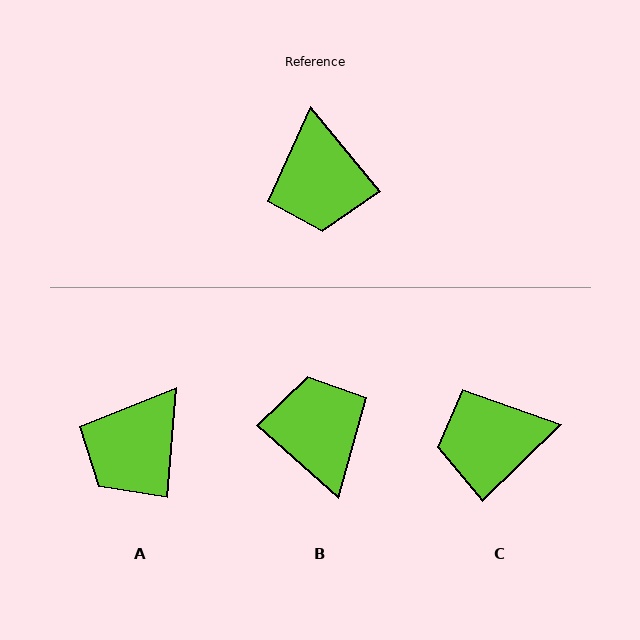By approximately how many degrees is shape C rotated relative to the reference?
Approximately 85 degrees clockwise.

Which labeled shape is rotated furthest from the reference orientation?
B, about 171 degrees away.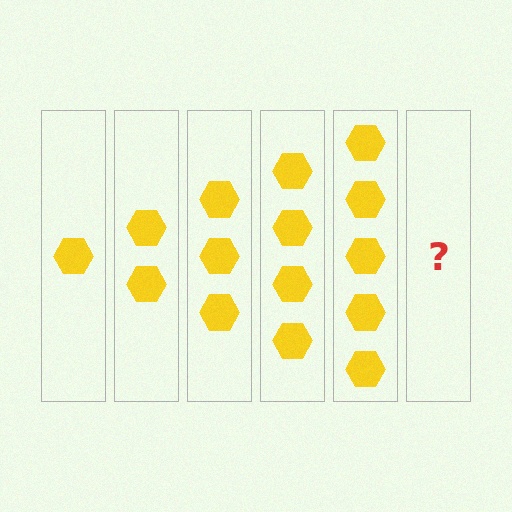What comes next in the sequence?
The next element should be 6 hexagons.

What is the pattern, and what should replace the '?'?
The pattern is that each step adds one more hexagon. The '?' should be 6 hexagons.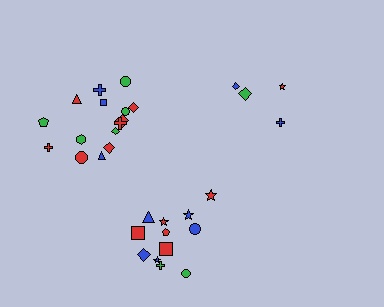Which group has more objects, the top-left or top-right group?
The top-left group.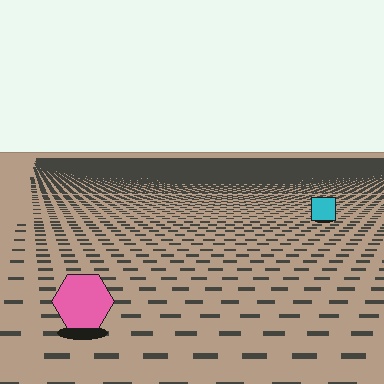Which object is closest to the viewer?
The pink hexagon is closest. The texture marks near it are larger and more spread out.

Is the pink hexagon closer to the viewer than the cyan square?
Yes. The pink hexagon is closer — you can tell from the texture gradient: the ground texture is coarser near it.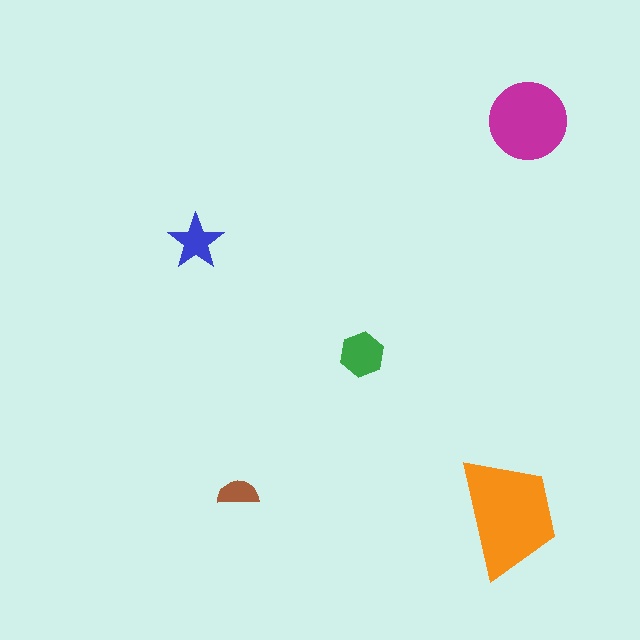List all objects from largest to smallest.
The orange trapezoid, the magenta circle, the green hexagon, the blue star, the brown semicircle.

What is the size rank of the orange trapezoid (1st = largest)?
1st.